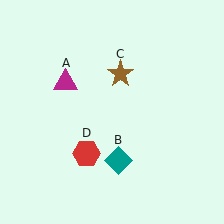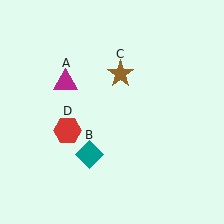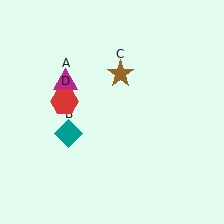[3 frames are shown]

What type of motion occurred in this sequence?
The teal diamond (object B), red hexagon (object D) rotated clockwise around the center of the scene.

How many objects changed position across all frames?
2 objects changed position: teal diamond (object B), red hexagon (object D).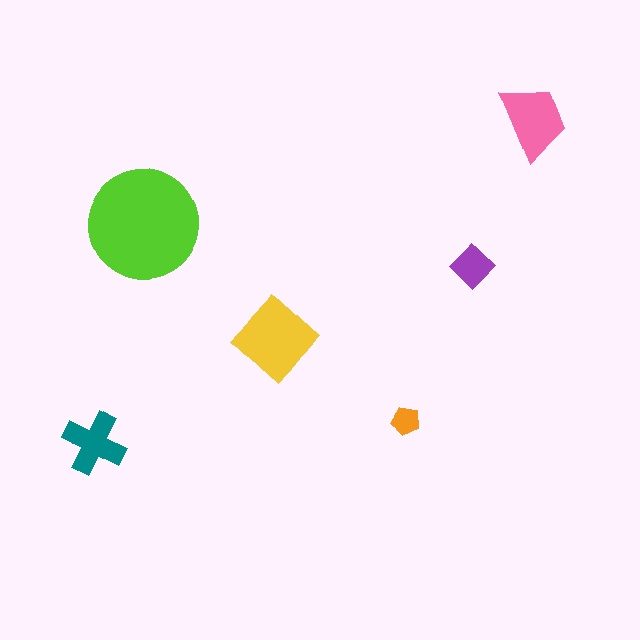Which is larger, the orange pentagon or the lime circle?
The lime circle.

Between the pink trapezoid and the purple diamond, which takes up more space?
The pink trapezoid.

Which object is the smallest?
The orange pentagon.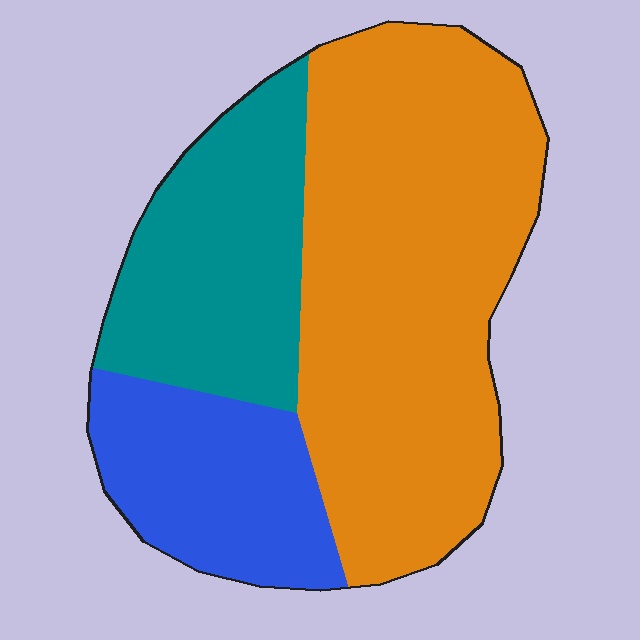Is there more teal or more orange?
Orange.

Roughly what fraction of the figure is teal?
Teal covers 25% of the figure.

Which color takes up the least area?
Blue, at roughly 20%.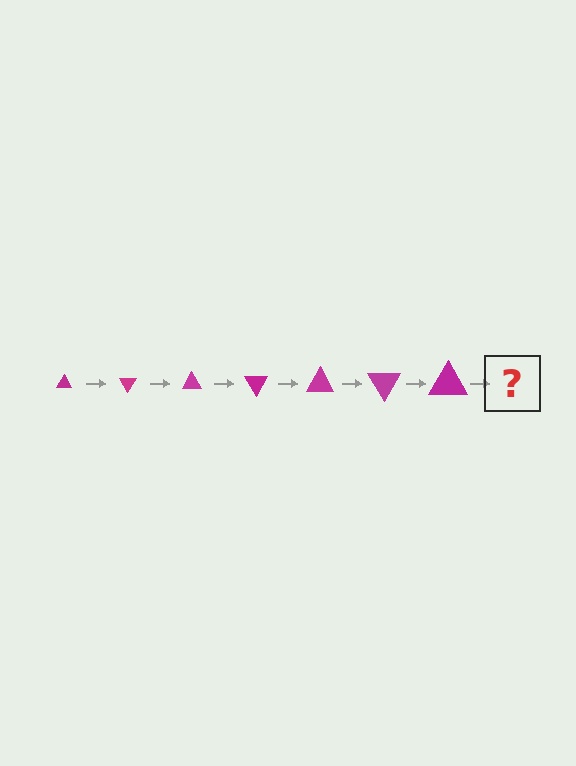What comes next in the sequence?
The next element should be a triangle, larger than the previous one and rotated 420 degrees from the start.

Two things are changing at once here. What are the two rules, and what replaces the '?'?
The two rules are that the triangle grows larger each step and it rotates 60 degrees each step. The '?' should be a triangle, larger than the previous one and rotated 420 degrees from the start.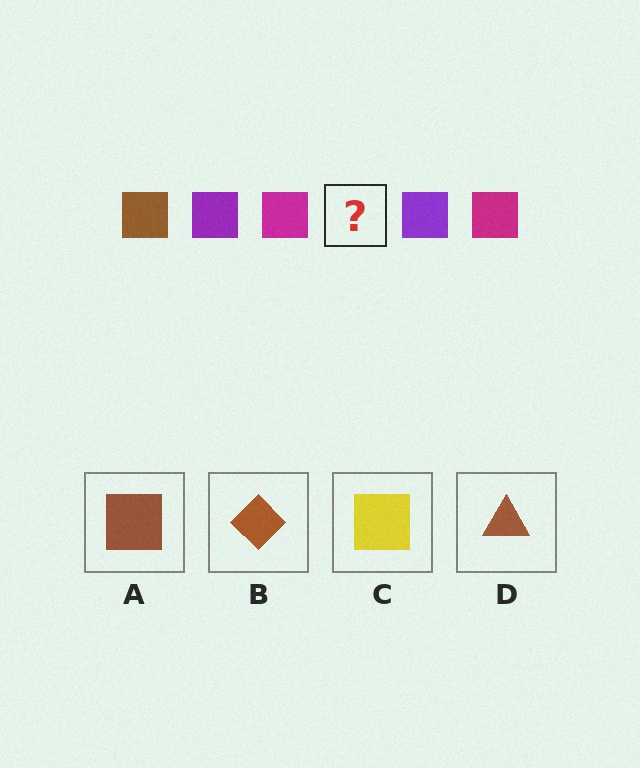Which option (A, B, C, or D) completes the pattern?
A.